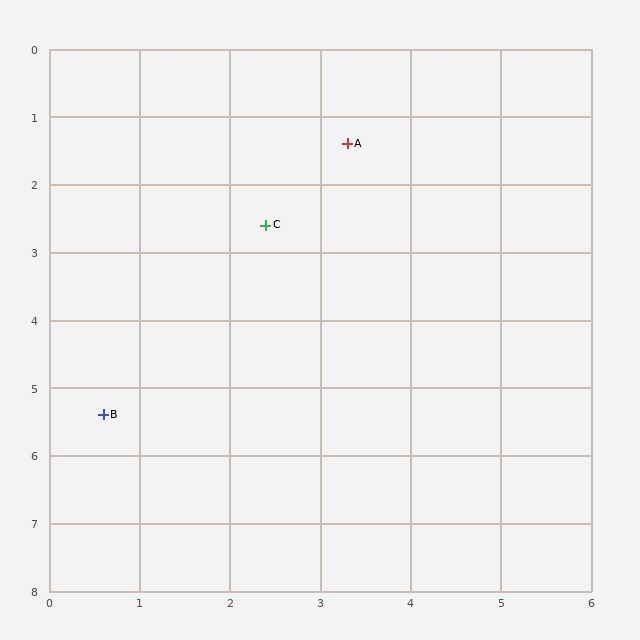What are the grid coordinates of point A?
Point A is at approximately (3.3, 1.4).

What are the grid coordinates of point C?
Point C is at approximately (2.4, 2.6).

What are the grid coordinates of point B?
Point B is at approximately (0.6, 5.4).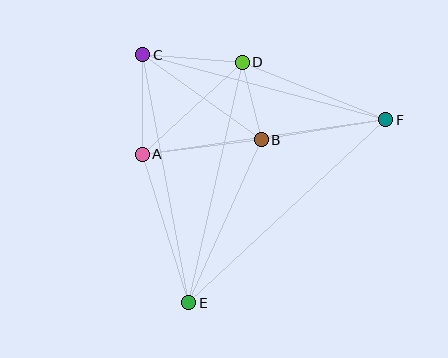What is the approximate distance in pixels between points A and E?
The distance between A and E is approximately 155 pixels.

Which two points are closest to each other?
Points B and D are closest to each other.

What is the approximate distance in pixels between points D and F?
The distance between D and F is approximately 155 pixels.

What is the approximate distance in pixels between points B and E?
The distance between B and E is approximately 178 pixels.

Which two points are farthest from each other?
Points E and F are farthest from each other.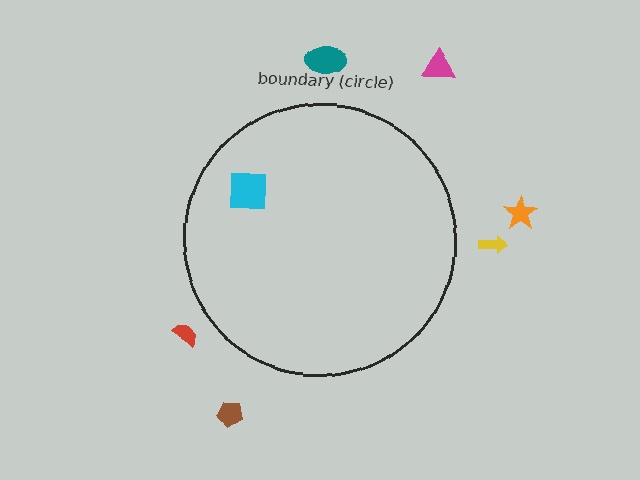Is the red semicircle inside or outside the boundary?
Outside.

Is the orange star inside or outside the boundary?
Outside.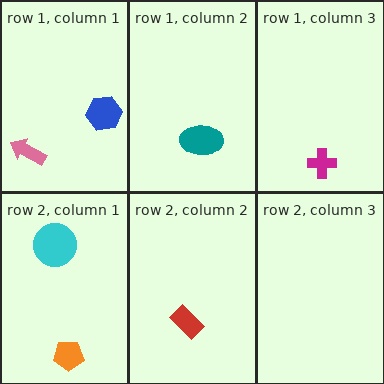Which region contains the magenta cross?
The row 1, column 3 region.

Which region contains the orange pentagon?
The row 2, column 1 region.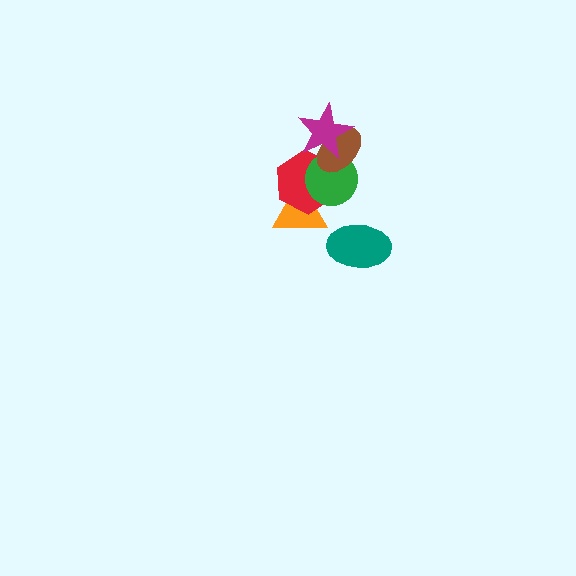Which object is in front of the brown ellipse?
The magenta star is in front of the brown ellipse.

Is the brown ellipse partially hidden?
Yes, it is partially covered by another shape.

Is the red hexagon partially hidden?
Yes, it is partially covered by another shape.